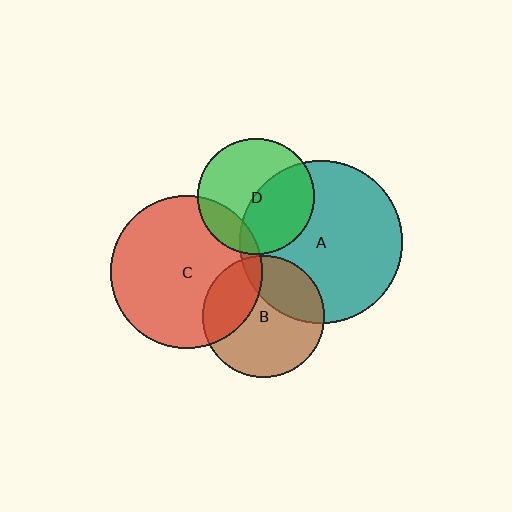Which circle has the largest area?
Circle A (teal).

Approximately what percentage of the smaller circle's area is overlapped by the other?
Approximately 20%.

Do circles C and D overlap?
Yes.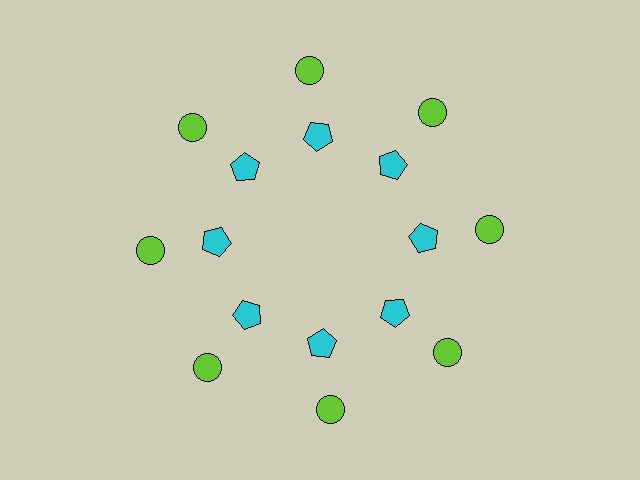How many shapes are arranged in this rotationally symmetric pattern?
There are 16 shapes, arranged in 8 groups of 2.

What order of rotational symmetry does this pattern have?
This pattern has 8-fold rotational symmetry.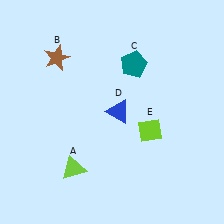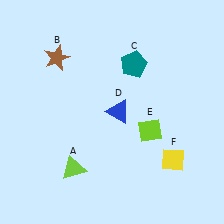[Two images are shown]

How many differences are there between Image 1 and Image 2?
There is 1 difference between the two images.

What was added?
A yellow diamond (F) was added in Image 2.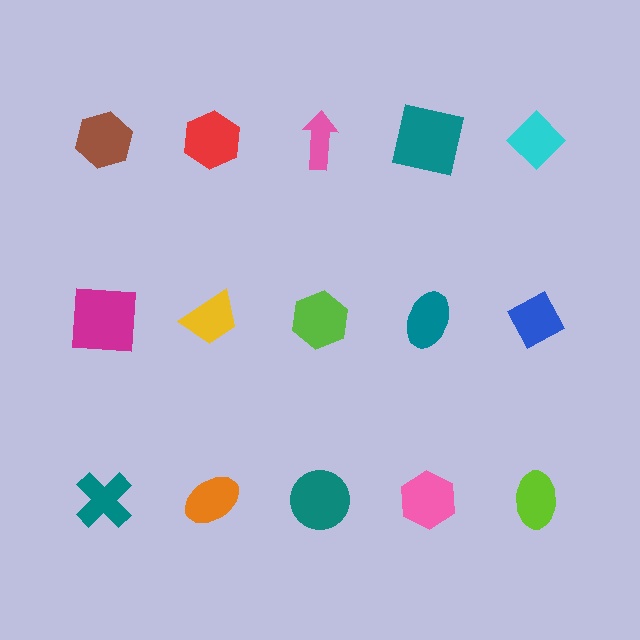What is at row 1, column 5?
A cyan diamond.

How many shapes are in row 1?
5 shapes.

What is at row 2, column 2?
A yellow trapezoid.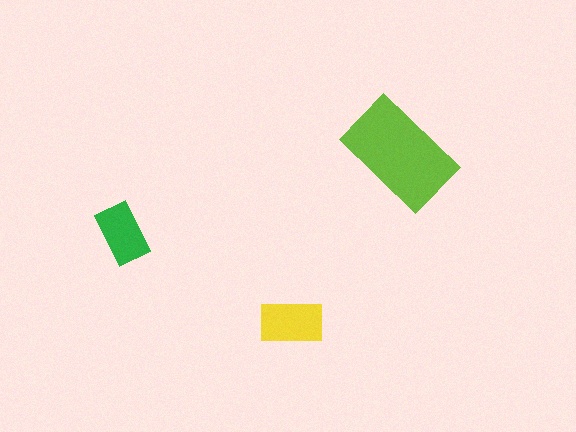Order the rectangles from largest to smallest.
the lime one, the yellow one, the green one.